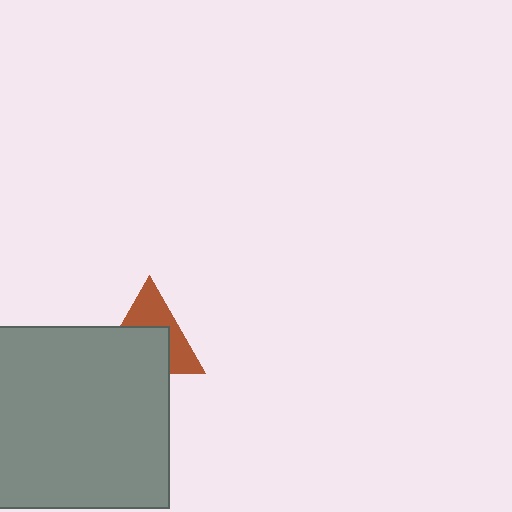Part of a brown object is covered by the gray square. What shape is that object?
It is a triangle.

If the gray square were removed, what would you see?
You would see the complete brown triangle.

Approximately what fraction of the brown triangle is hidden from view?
Roughly 54% of the brown triangle is hidden behind the gray square.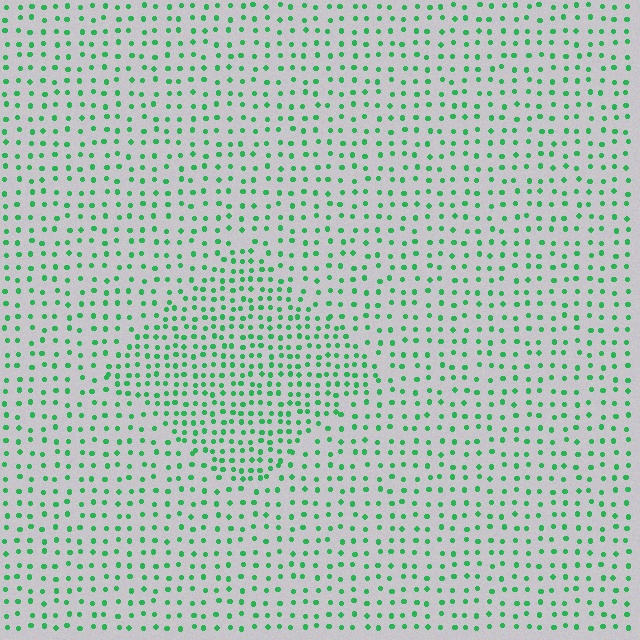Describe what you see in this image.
The image contains small green elements arranged at two different densities. A diamond-shaped region is visible where the elements are more densely packed than the surrounding area.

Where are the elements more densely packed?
The elements are more densely packed inside the diamond boundary.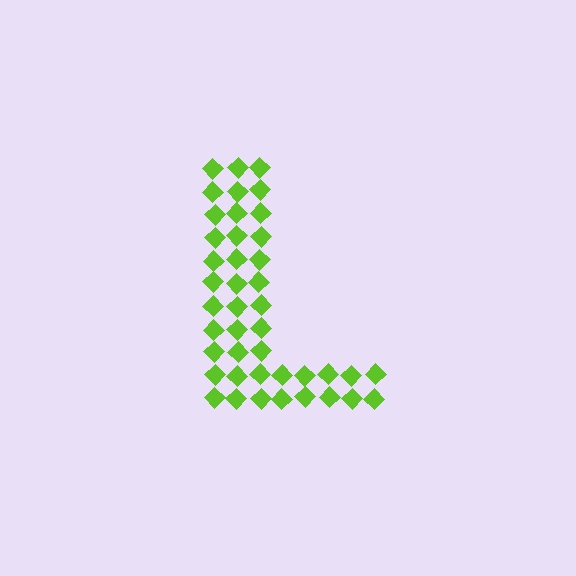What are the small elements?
The small elements are diamonds.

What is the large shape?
The large shape is the letter L.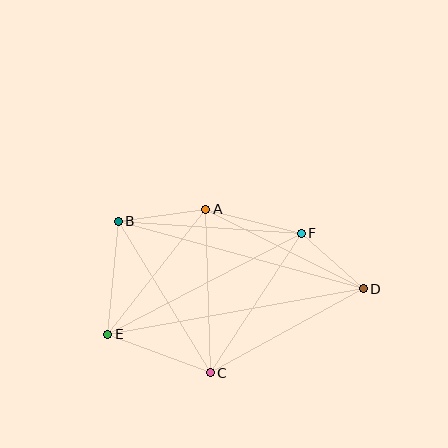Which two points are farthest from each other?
Points D and E are farthest from each other.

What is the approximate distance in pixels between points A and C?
The distance between A and C is approximately 164 pixels.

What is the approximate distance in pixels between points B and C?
The distance between B and C is approximately 178 pixels.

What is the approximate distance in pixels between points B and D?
The distance between B and D is approximately 254 pixels.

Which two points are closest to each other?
Points D and F are closest to each other.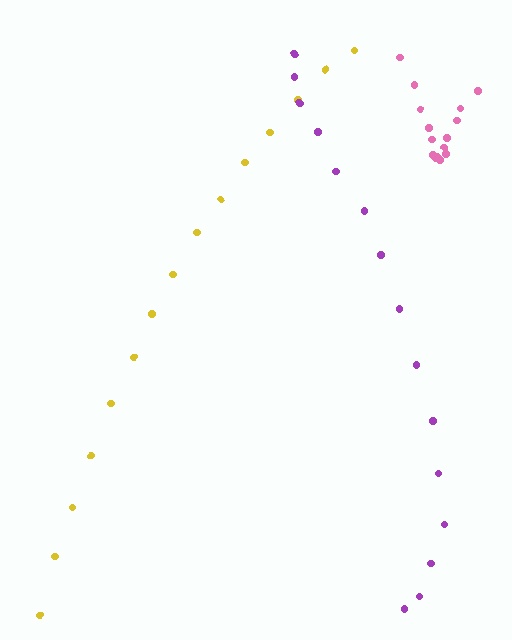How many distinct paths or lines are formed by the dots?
There are 3 distinct paths.